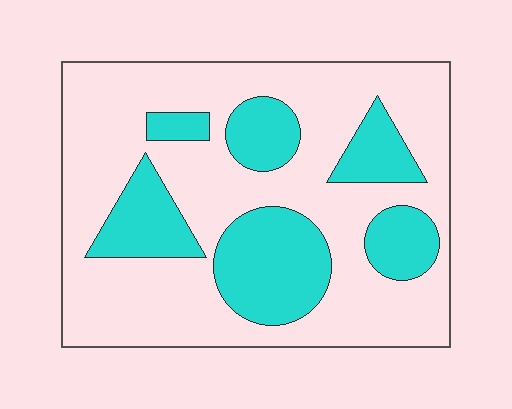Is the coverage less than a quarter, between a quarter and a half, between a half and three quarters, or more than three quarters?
Between a quarter and a half.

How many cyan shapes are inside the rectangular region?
6.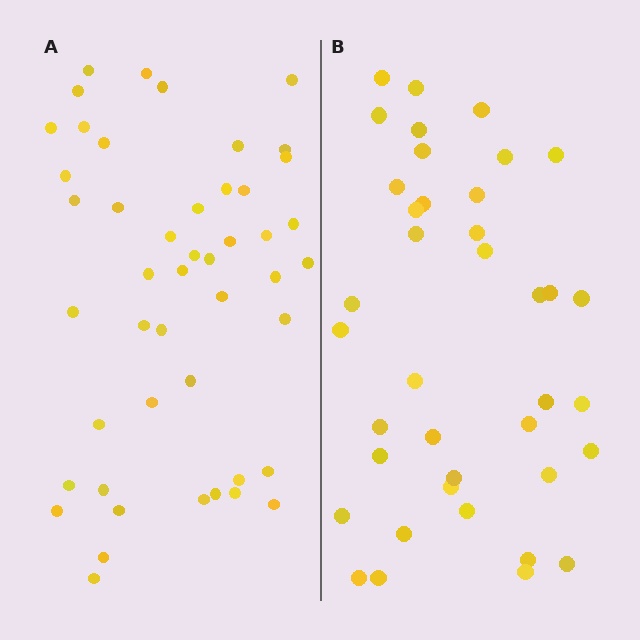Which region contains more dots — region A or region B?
Region A (the left region) has more dots.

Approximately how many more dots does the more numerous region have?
Region A has roughly 8 or so more dots than region B.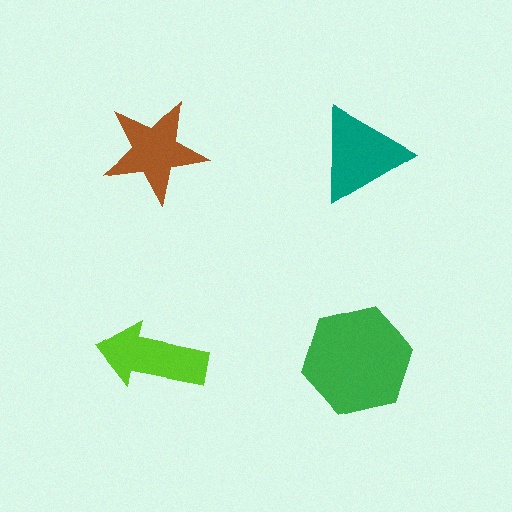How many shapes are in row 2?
2 shapes.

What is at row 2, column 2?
A green hexagon.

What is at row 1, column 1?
A brown star.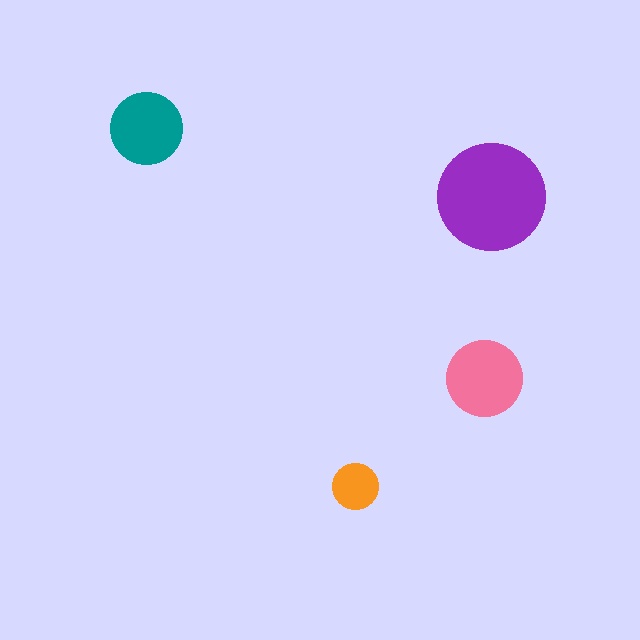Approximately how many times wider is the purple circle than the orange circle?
About 2.5 times wider.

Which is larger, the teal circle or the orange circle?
The teal one.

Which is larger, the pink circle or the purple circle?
The purple one.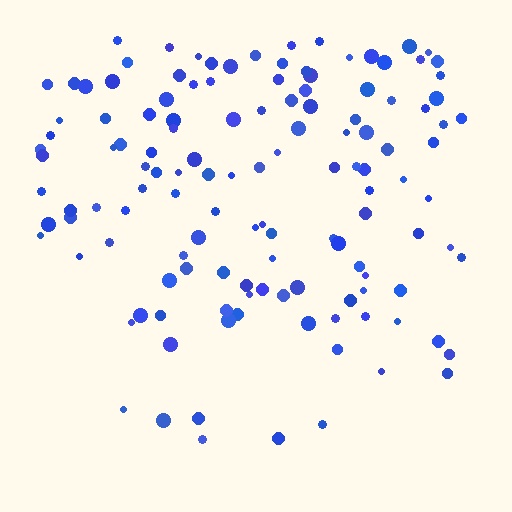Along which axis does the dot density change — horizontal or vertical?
Vertical.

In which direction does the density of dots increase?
From bottom to top, with the top side densest.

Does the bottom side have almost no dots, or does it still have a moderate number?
Still a moderate number, just noticeably fewer than the top.